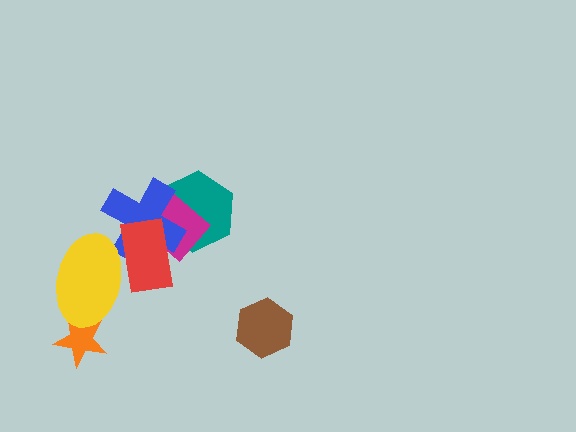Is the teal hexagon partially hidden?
Yes, it is partially covered by another shape.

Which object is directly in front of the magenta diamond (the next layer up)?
The blue cross is directly in front of the magenta diamond.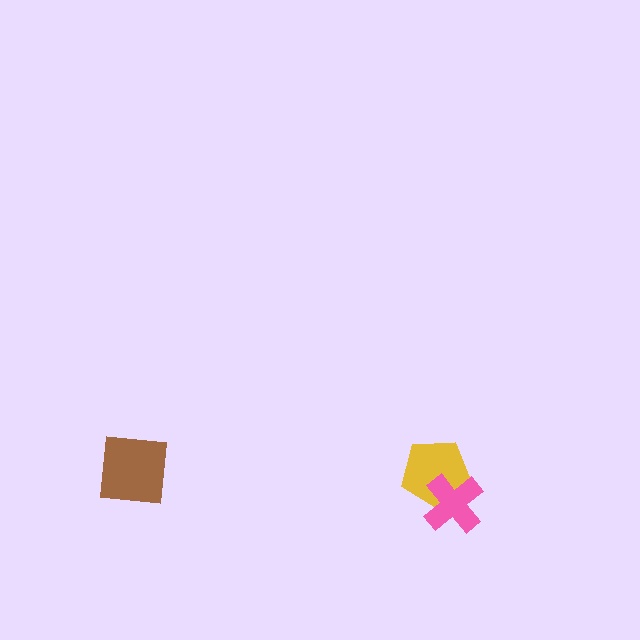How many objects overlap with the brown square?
0 objects overlap with the brown square.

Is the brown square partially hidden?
No, no other shape covers it.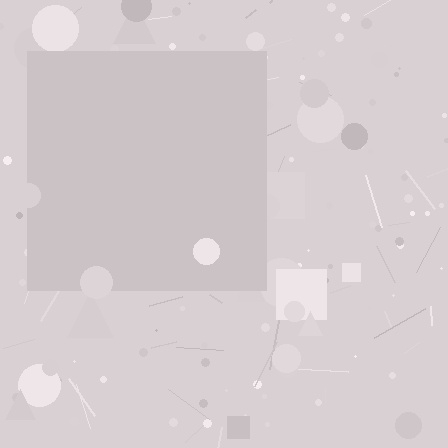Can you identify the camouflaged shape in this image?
The camouflaged shape is a square.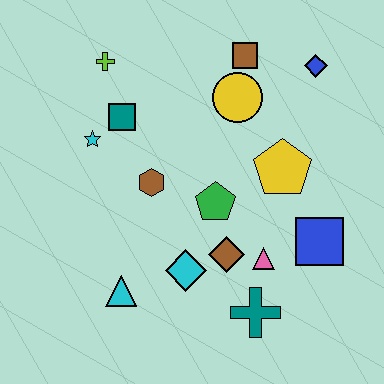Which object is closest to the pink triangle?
The brown diamond is closest to the pink triangle.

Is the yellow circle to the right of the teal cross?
No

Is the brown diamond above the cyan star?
No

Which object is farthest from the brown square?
The cyan triangle is farthest from the brown square.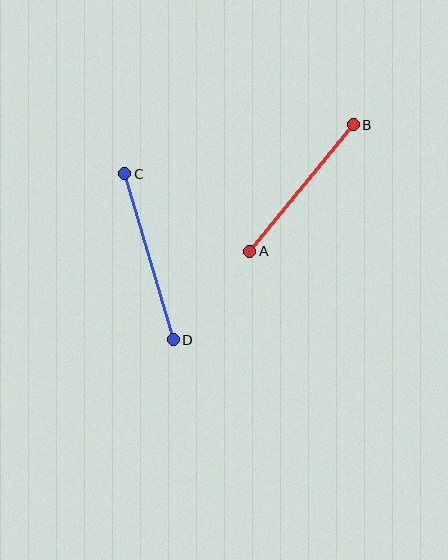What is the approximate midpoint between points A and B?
The midpoint is at approximately (302, 188) pixels.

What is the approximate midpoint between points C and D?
The midpoint is at approximately (149, 257) pixels.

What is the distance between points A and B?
The distance is approximately 163 pixels.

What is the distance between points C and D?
The distance is approximately 173 pixels.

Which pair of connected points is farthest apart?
Points C and D are farthest apart.